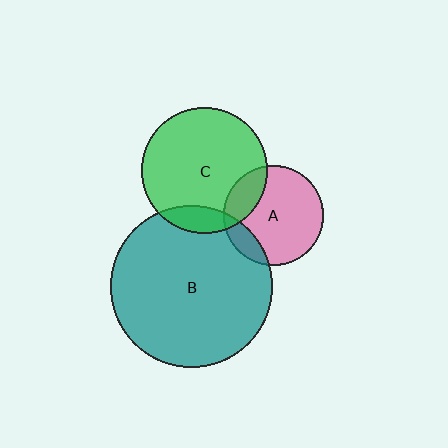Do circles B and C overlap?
Yes.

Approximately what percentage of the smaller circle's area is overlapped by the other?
Approximately 15%.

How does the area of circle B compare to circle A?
Approximately 2.6 times.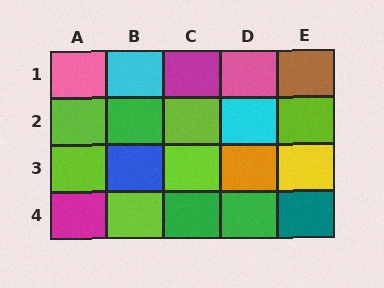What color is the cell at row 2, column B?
Green.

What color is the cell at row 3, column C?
Lime.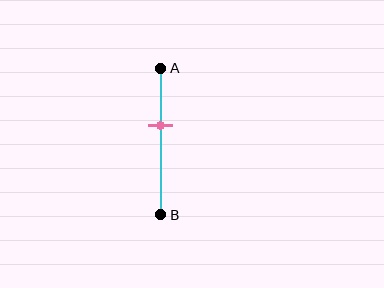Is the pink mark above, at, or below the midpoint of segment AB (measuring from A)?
The pink mark is above the midpoint of segment AB.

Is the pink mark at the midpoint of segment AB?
No, the mark is at about 40% from A, not at the 50% midpoint.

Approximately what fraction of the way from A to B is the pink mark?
The pink mark is approximately 40% of the way from A to B.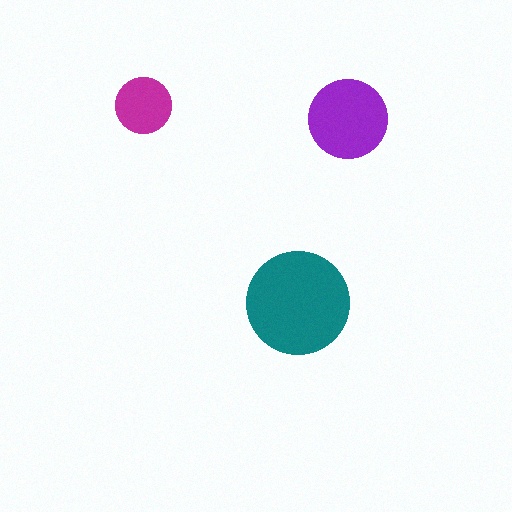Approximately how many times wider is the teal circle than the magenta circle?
About 2 times wider.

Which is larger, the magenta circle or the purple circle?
The purple one.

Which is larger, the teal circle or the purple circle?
The teal one.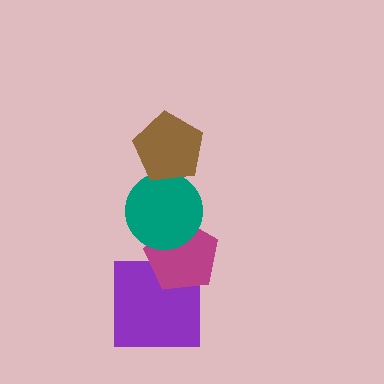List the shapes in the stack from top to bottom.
From top to bottom: the brown pentagon, the teal circle, the magenta pentagon, the purple square.